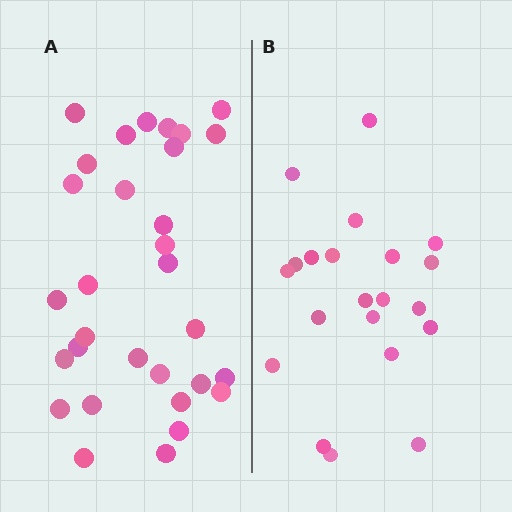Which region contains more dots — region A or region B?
Region A (the left region) has more dots.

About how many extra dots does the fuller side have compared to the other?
Region A has roughly 10 or so more dots than region B.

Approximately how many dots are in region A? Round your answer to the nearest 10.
About 30 dots. (The exact count is 31, which rounds to 30.)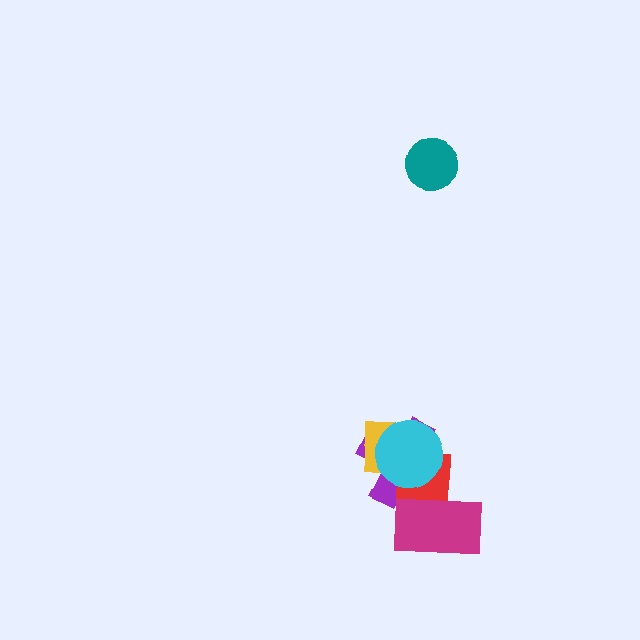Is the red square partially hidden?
Yes, it is partially covered by another shape.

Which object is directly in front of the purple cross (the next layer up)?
The yellow square is directly in front of the purple cross.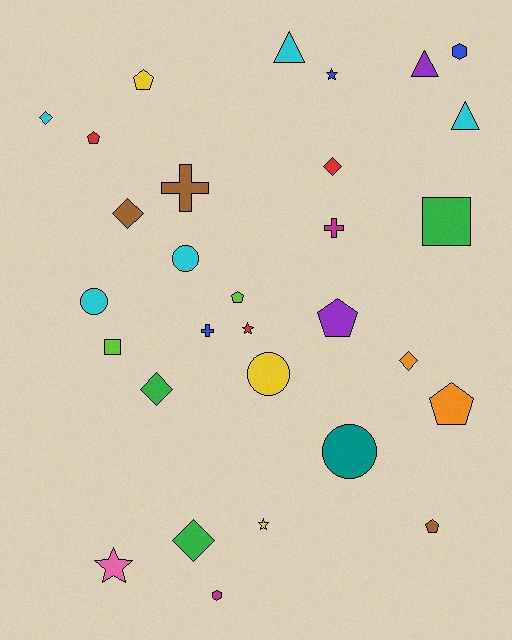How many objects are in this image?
There are 30 objects.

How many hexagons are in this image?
There are 2 hexagons.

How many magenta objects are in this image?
There are 2 magenta objects.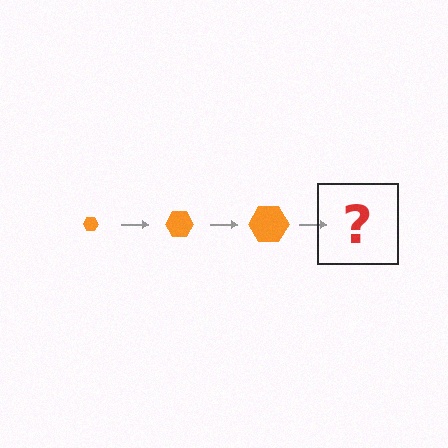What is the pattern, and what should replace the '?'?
The pattern is that the hexagon gets progressively larger each step. The '?' should be an orange hexagon, larger than the previous one.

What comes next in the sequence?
The next element should be an orange hexagon, larger than the previous one.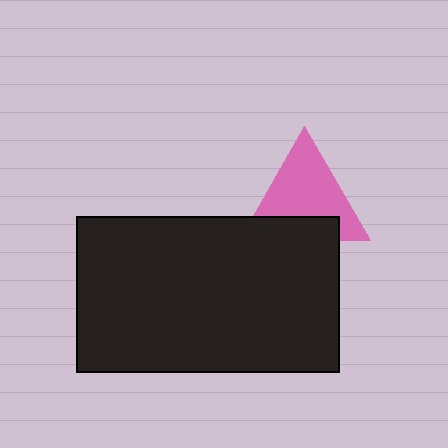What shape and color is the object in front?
The object in front is a black rectangle.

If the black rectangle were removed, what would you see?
You would see the complete pink triangle.